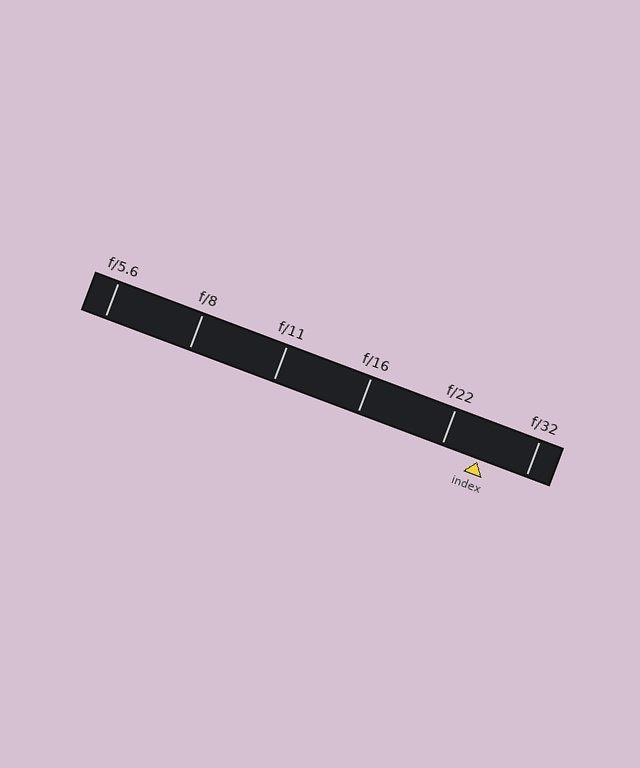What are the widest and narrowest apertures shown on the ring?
The widest aperture shown is f/5.6 and the narrowest is f/32.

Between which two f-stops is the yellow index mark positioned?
The index mark is between f/22 and f/32.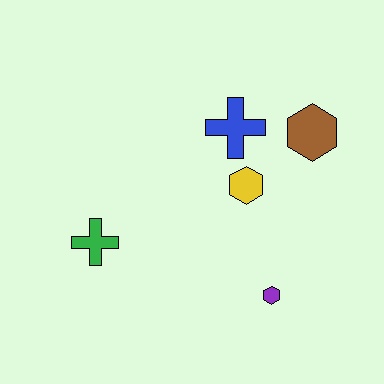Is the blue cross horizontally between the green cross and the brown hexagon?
Yes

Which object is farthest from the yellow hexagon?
The green cross is farthest from the yellow hexagon.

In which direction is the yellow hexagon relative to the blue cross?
The yellow hexagon is below the blue cross.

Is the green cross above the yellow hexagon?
No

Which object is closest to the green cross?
The yellow hexagon is closest to the green cross.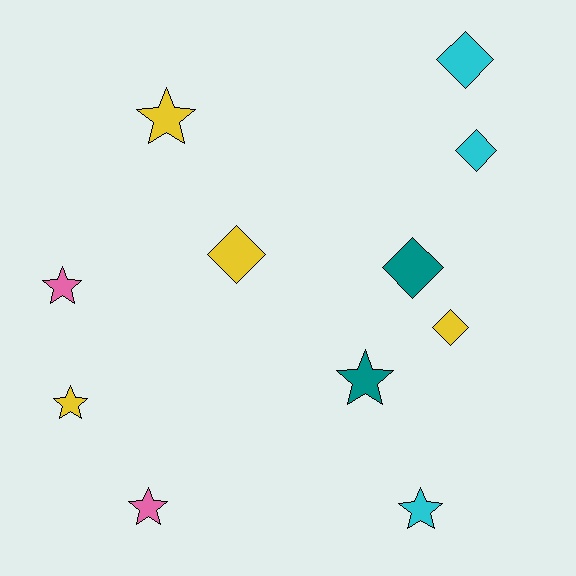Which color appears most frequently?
Yellow, with 4 objects.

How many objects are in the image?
There are 11 objects.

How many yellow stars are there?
There are 2 yellow stars.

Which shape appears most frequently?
Star, with 6 objects.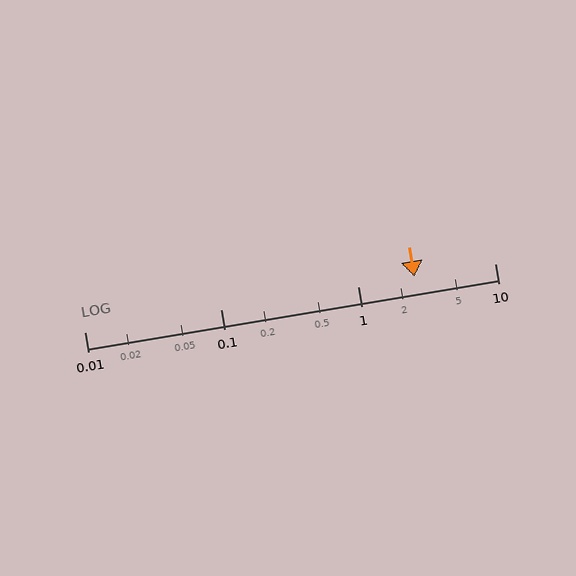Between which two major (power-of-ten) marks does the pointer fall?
The pointer is between 1 and 10.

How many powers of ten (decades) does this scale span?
The scale spans 3 decades, from 0.01 to 10.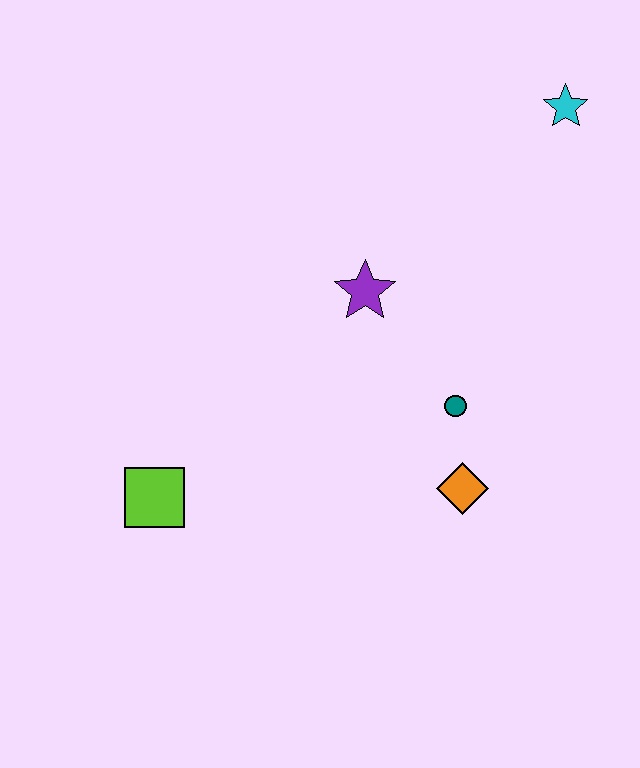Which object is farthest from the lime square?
The cyan star is farthest from the lime square.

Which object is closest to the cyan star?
The purple star is closest to the cyan star.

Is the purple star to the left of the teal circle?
Yes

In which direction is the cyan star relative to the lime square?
The cyan star is to the right of the lime square.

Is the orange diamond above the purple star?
No